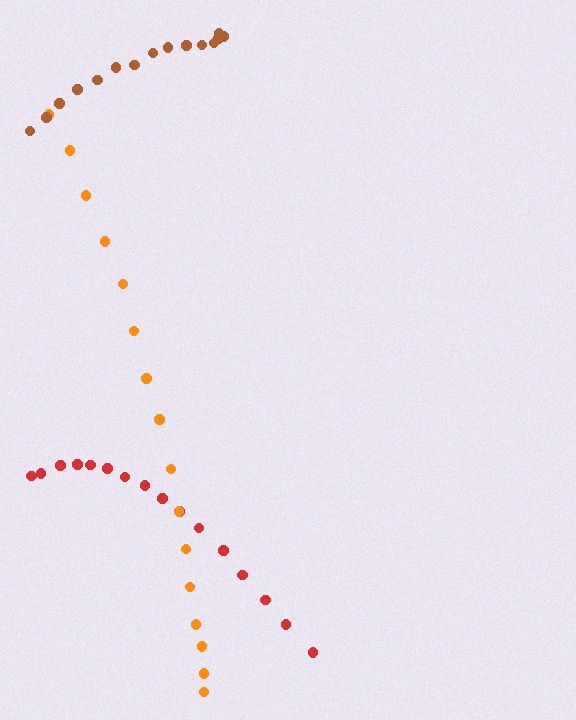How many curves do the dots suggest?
There are 3 distinct paths.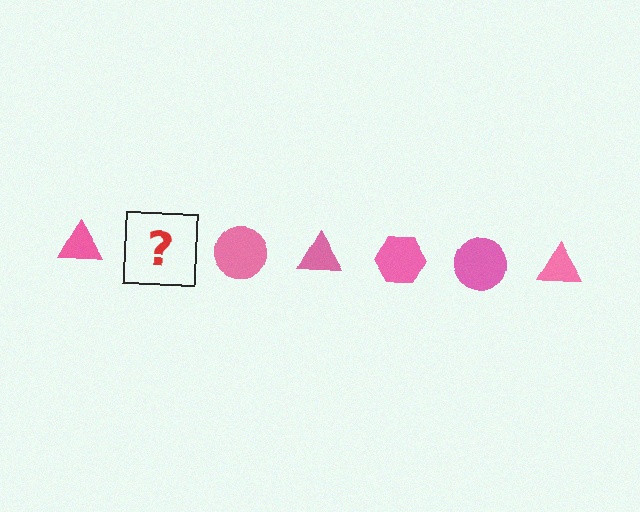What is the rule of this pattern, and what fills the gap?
The rule is that the pattern cycles through triangle, hexagon, circle shapes in pink. The gap should be filled with a pink hexagon.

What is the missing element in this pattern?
The missing element is a pink hexagon.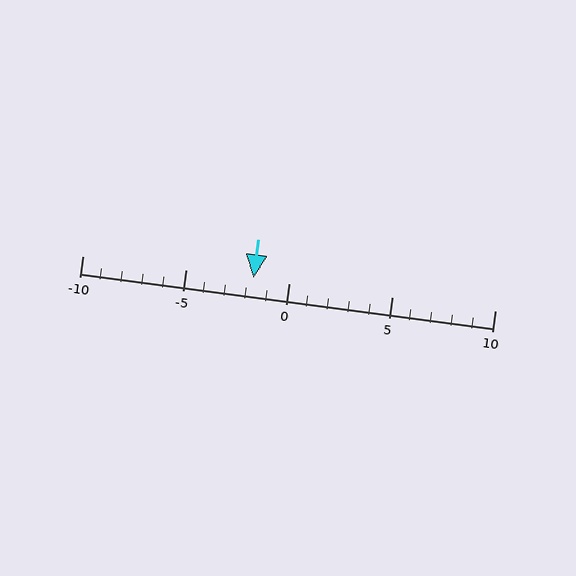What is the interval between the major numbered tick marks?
The major tick marks are spaced 5 units apart.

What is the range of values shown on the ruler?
The ruler shows values from -10 to 10.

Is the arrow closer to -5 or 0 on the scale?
The arrow is closer to 0.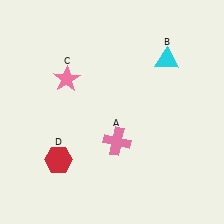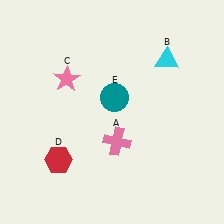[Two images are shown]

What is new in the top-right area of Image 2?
A teal circle (E) was added in the top-right area of Image 2.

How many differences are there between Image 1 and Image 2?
There is 1 difference between the two images.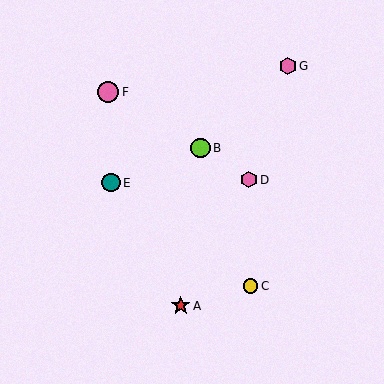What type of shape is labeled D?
Shape D is a pink hexagon.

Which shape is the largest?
The pink circle (labeled F) is the largest.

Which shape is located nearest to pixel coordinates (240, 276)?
The yellow circle (labeled C) at (250, 286) is nearest to that location.